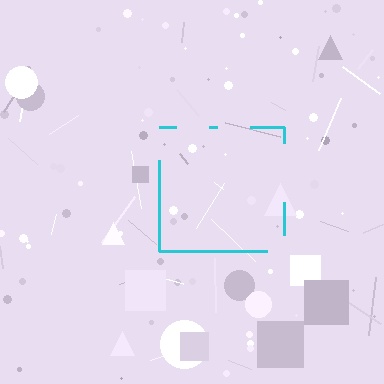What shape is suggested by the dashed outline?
The dashed outline suggests a square.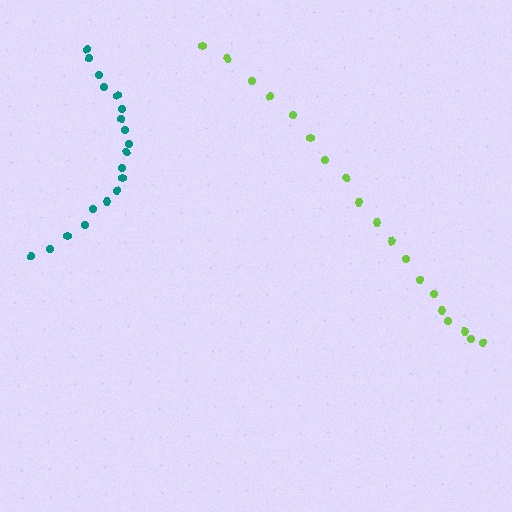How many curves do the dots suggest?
There are 2 distinct paths.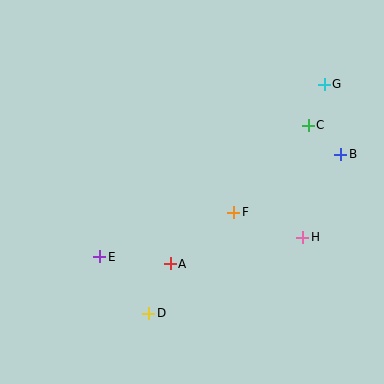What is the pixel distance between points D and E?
The distance between D and E is 75 pixels.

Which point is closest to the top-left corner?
Point E is closest to the top-left corner.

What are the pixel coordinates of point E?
Point E is at (100, 257).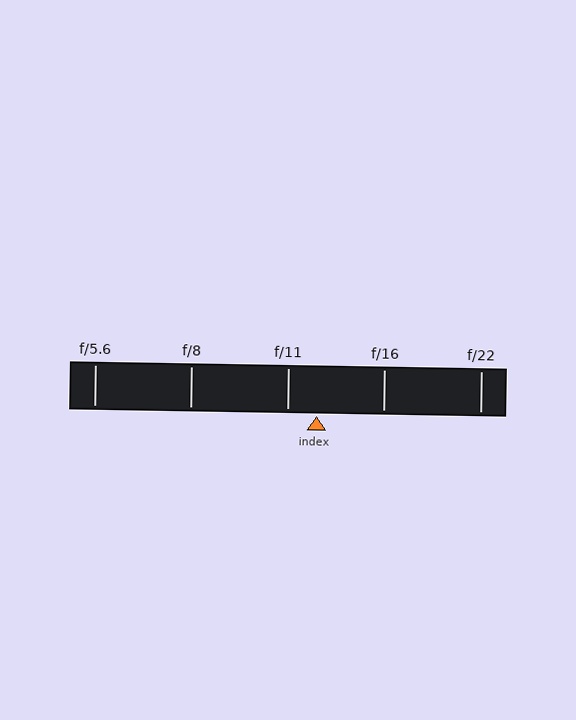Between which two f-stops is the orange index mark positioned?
The index mark is between f/11 and f/16.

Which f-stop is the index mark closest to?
The index mark is closest to f/11.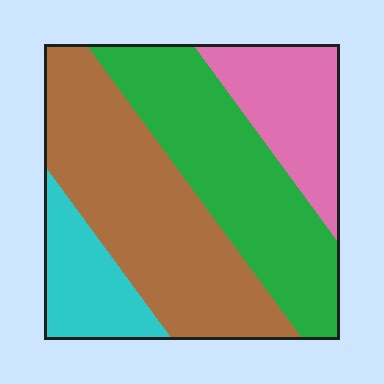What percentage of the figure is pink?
Pink takes up about one sixth (1/6) of the figure.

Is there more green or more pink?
Green.